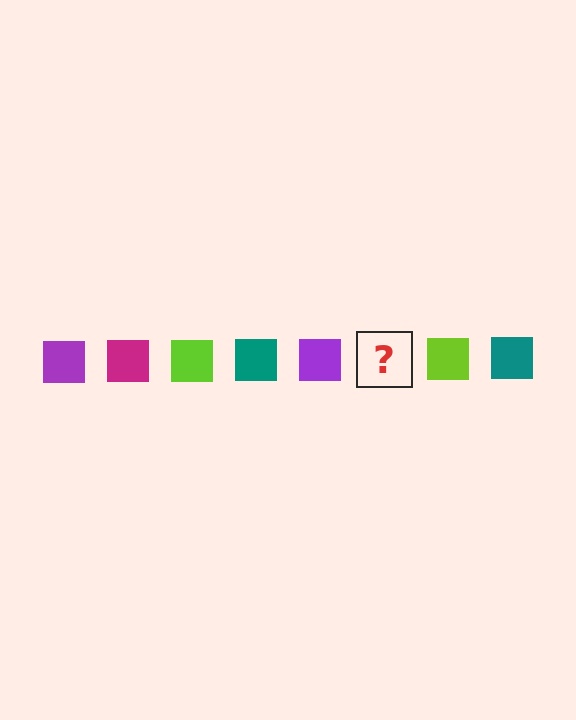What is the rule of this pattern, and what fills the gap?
The rule is that the pattern cycles through purple, magenta, lime, teal squares. The gap should be filled with a magenta square.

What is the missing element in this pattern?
The missing element is a magenta square.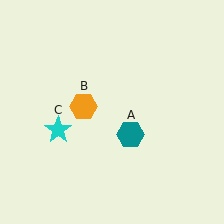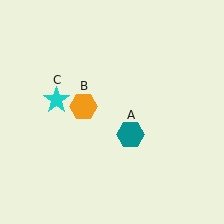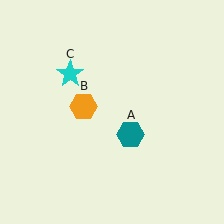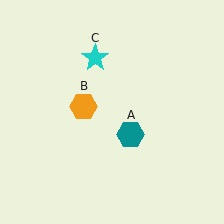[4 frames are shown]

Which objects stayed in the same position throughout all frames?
Teal hexagon (object A) and orange hexagon (object B) remained stationary.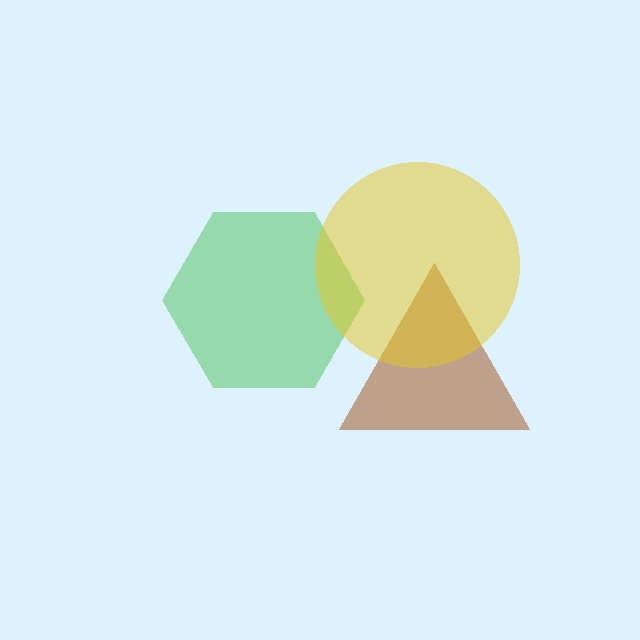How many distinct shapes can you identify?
There are 3 distinct shapes: a brown triangle, a green hexagon, a yellow circle.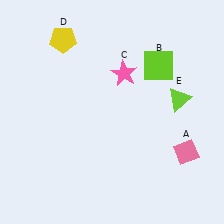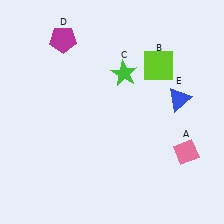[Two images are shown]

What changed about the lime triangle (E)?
In Image 1, E is lime. In Image 2, it changed to blue.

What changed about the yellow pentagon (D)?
In Image 1, D is yellow. In Image 2, it changed to magenta.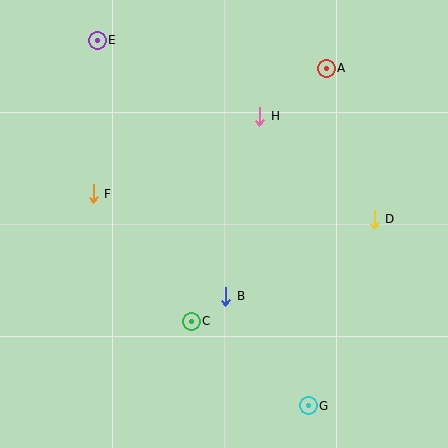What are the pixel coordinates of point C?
Point C is at (191, 321).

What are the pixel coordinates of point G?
Point G is at (308, 406).